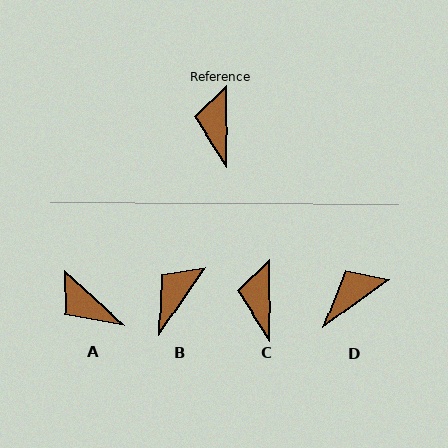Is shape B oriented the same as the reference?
No, it is off by about 35 degrees.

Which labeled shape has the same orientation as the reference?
C.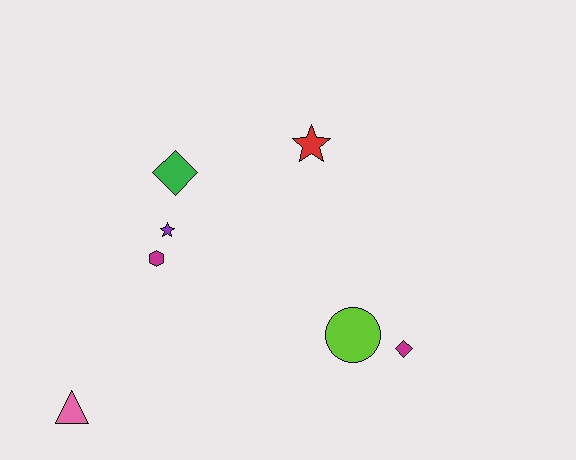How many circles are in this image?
There is 1 circle.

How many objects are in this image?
There are 7 objects.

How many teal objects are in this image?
There are no teal objects.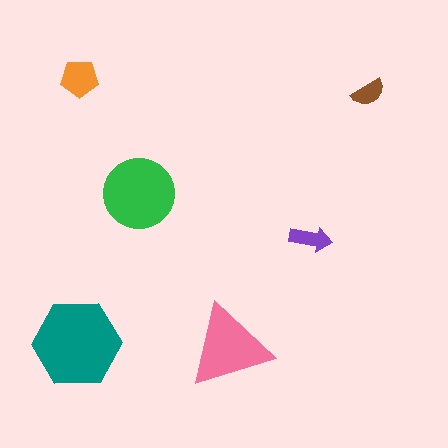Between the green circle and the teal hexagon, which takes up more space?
The teal hexagon.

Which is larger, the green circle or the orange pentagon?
The green circle.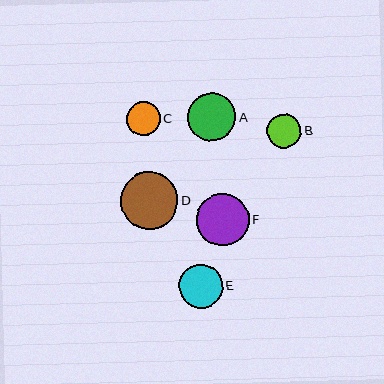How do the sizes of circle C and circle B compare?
Circle C and circle B are approximately the same size.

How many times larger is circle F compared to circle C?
Circle F is approximately 1.5 times the size of circle C.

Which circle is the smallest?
Circle B is the smallest with a size of approximately 34 pixels.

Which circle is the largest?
Circle D is the largest with a size of approximately 57 pixels.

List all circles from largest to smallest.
From largest to smallest: D, F, A, E, C, B.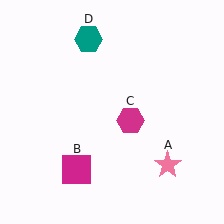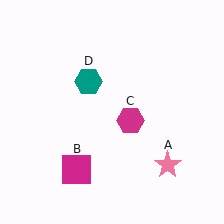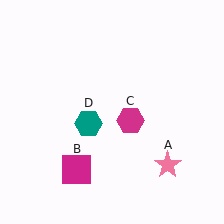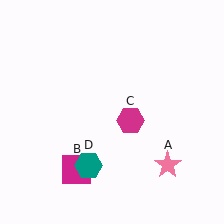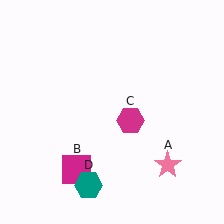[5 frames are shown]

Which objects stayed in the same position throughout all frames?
Pink star (object A) and magenta square (object B) and magenta hexagon (object C) remained stationary.